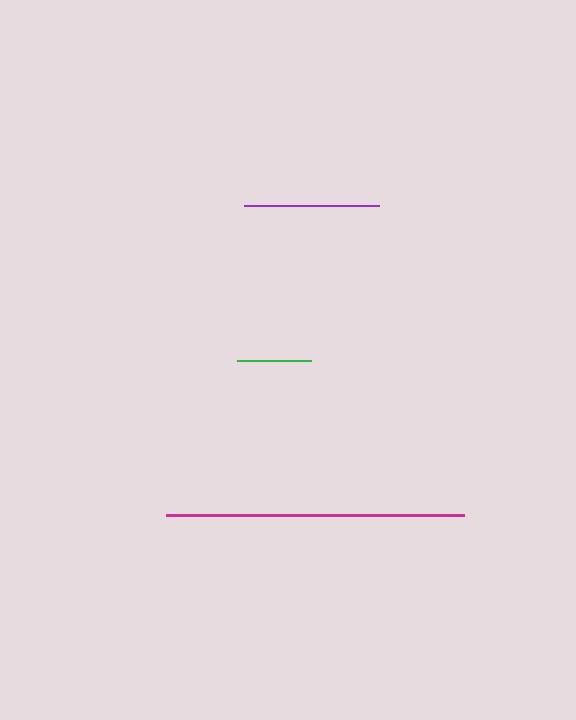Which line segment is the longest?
The magenta line is the longest at approximately 298 pixels.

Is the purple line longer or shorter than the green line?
The purple line is longer than the green line.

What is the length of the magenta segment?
The magenta segment is approximately 298 pixels long.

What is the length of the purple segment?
The purple segment is approximately 135 pixels long.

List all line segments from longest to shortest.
From longest to shortest: magenta, purple, green.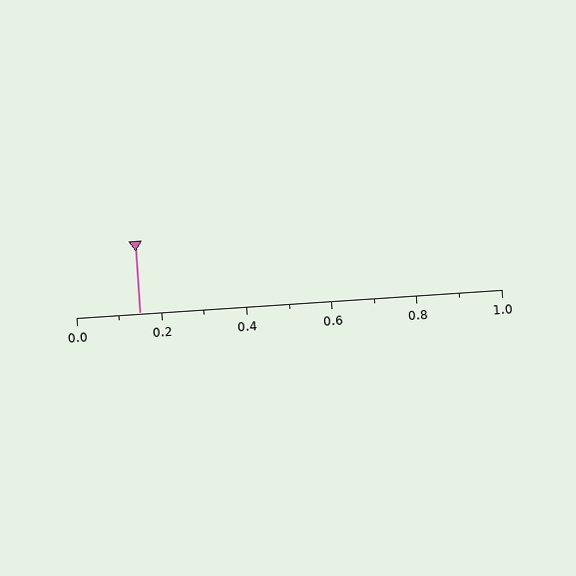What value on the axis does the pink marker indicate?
The marker indicates approximately 0.15.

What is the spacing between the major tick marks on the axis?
The major ticks are spaced 0.2 apart.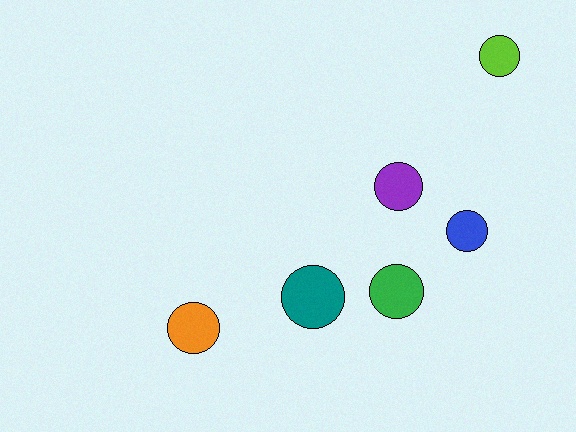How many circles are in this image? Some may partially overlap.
There are 6 circles.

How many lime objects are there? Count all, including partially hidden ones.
There is 1 lime object.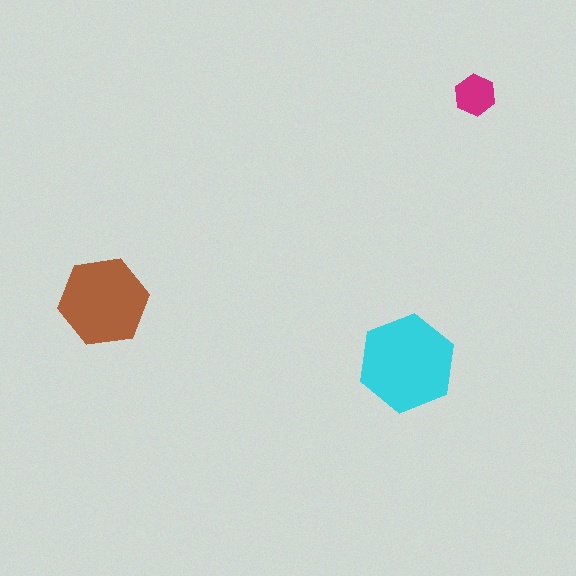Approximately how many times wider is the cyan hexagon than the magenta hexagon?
About 2.5 times wider.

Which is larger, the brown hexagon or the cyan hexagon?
The cyan one.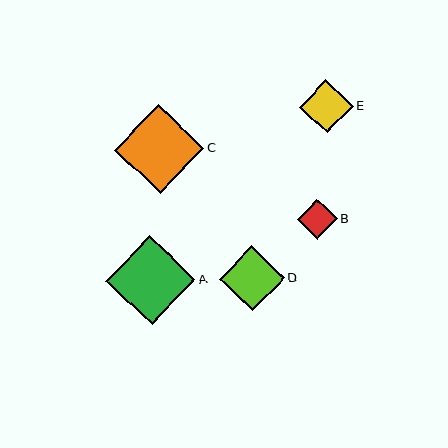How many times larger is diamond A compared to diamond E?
Diamond A is approximately 1.7 times the size of diamond E.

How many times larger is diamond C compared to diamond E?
Diamond C is approximately 1.7 times the size of diamond E.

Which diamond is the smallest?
Diamond B is the smallest with a size of approximately 40 pixels.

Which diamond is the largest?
Diamond C is the largest with a size of approximately 89 pixels.